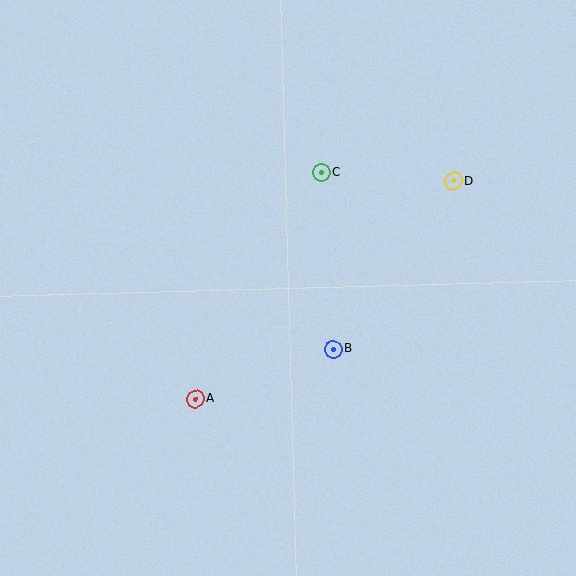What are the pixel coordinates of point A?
Point A is at (195, 399).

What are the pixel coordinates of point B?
Point B is at (333, 349).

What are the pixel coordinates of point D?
Point D is at (453, 181).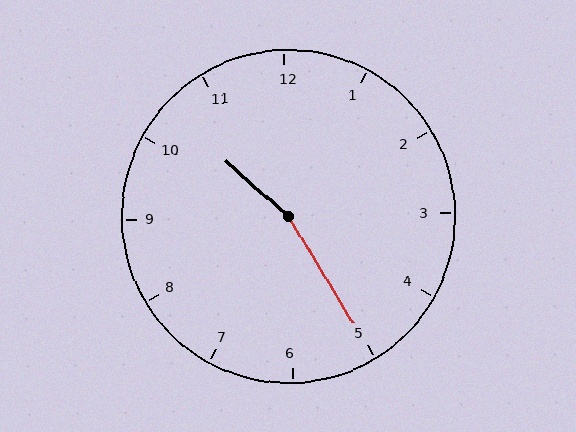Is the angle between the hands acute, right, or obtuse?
It is obtuse.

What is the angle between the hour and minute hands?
Approximately 162 degrees.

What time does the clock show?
10:25.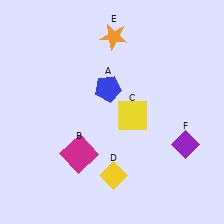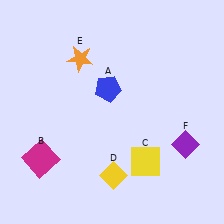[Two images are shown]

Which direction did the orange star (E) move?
The orange star (E) moved left.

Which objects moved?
The objects that moved are: the magenta square (B), the yellow square (C), the orange star (E).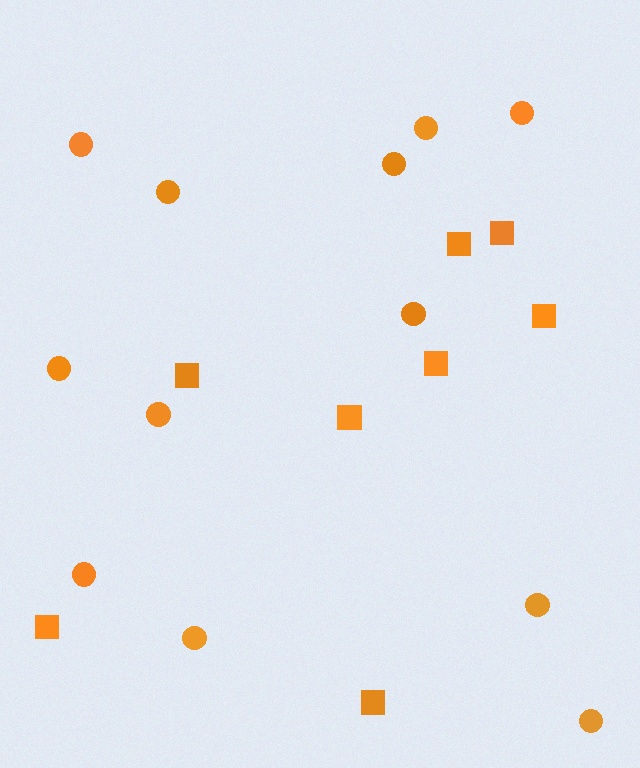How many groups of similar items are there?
There are 2 groups: one group of squares (8) and one group of circles (12).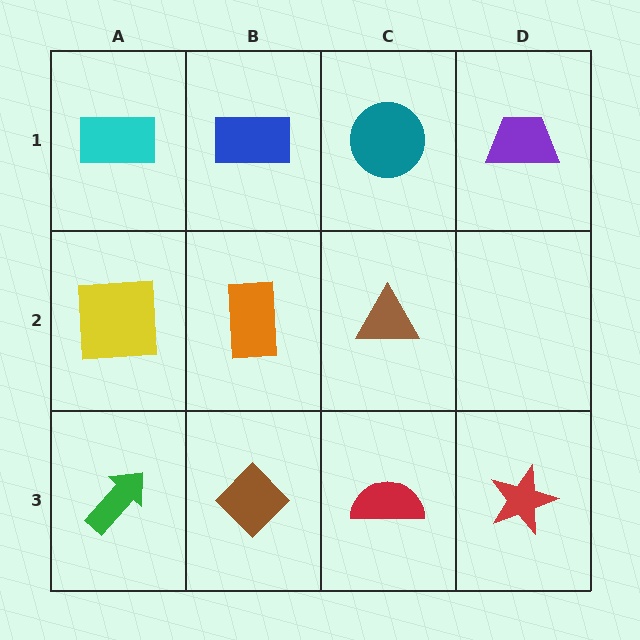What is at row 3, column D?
A red star.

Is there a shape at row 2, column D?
No, that cell is empty.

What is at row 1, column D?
A purple trapezoid.